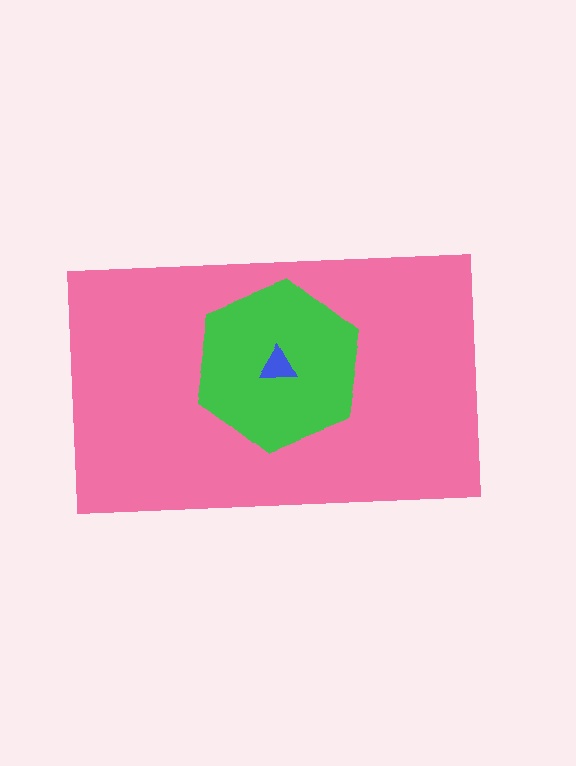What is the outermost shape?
The pink rectangle.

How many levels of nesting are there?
3.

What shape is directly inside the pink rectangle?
The green hexagon.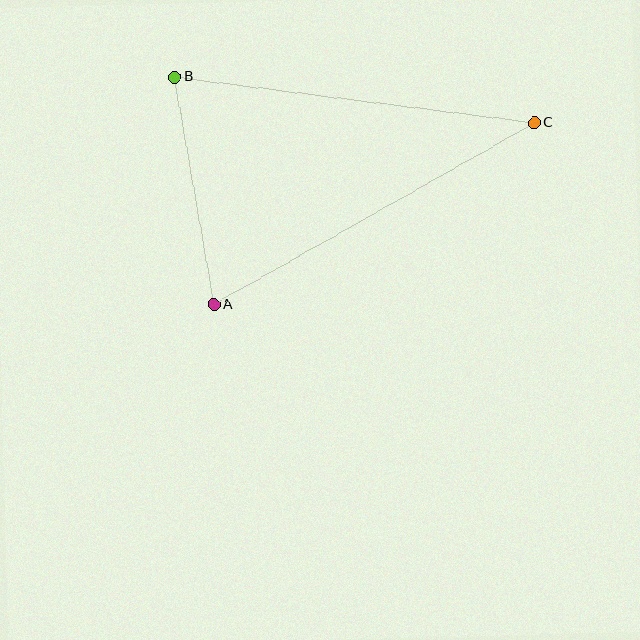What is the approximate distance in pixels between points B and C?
The distance between B and C is approximately 363 pixels.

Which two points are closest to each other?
Points A and B are closest to each other.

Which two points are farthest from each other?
Points A and C are farthest from each other.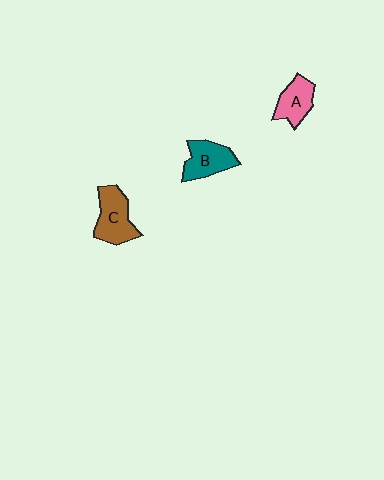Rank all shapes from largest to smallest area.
From largest to smallest: C (brown), B (teal), A (pink).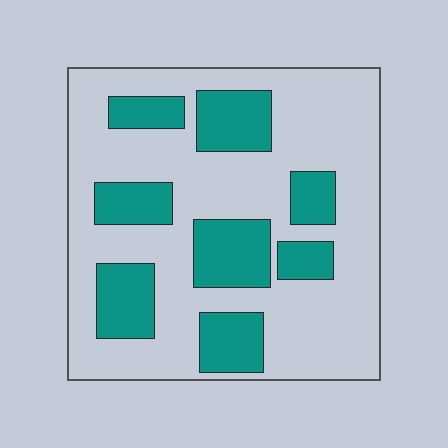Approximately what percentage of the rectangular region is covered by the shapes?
Approximately 30%.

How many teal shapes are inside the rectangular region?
8.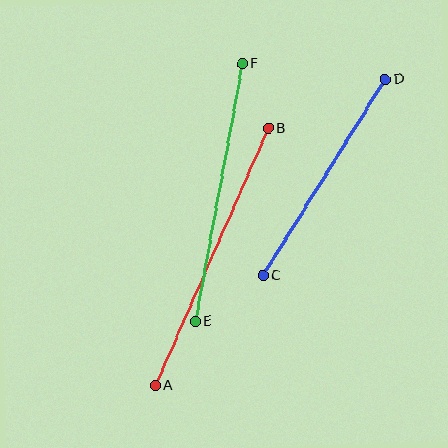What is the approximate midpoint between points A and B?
The midpoint is at approximately (212, 257) pixels.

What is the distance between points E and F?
The distance is approximately 262 pixels.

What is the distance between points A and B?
The distance is approximately 281 pixels.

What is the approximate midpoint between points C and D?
The midpoint is at approximately (324, 177) pixels.